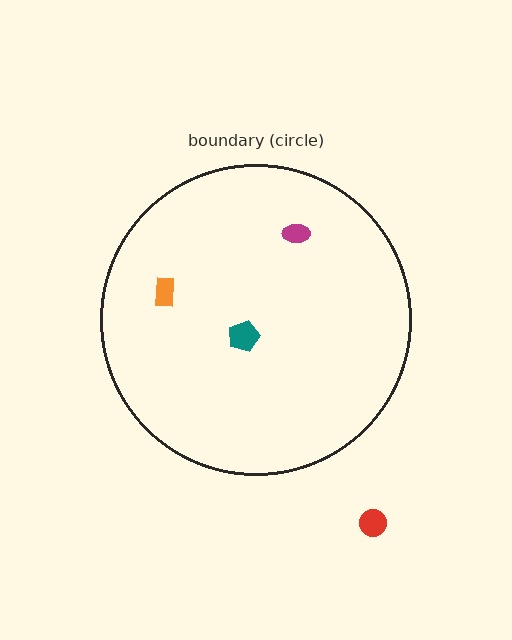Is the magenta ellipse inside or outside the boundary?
Inside.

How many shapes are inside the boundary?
3 inside, 1 outside.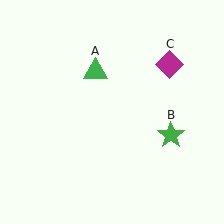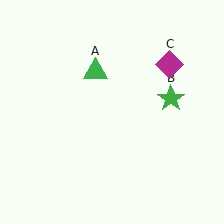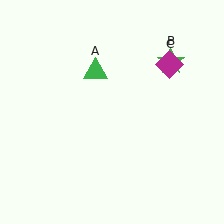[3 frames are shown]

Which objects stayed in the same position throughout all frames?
Green triangle (object A) and magenta diamond (object C) remained stationary.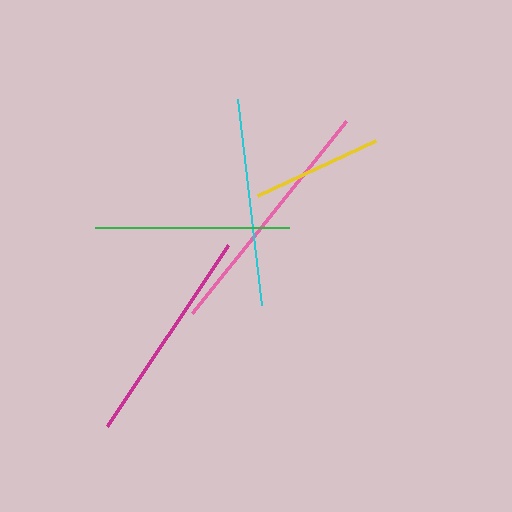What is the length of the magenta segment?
The magenta segment is approximately 217 pixels long.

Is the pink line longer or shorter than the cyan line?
The pink line is longer than the cyan line.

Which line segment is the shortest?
The yellow line is the shortest at approximately 130 pixels.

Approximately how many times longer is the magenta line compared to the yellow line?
The magenta line is approximately 1.7 times the length of the yellow line.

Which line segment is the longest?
The pink line is the longest at approximately 246 pixels.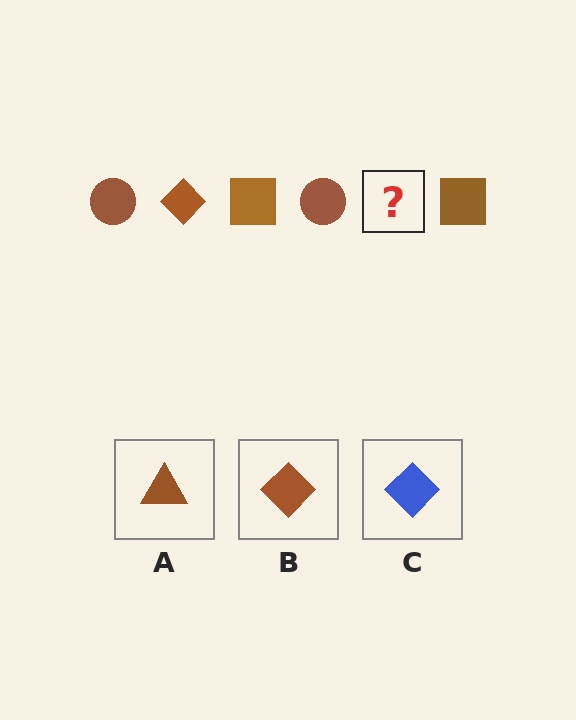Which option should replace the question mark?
Option B.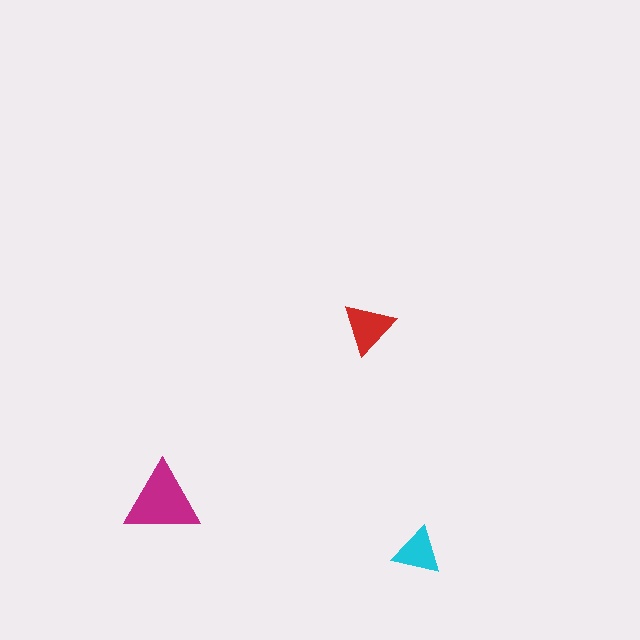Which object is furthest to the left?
The magenta triangle is leftmost.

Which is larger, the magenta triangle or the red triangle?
The magenta one.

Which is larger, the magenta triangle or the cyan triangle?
The magenta one.